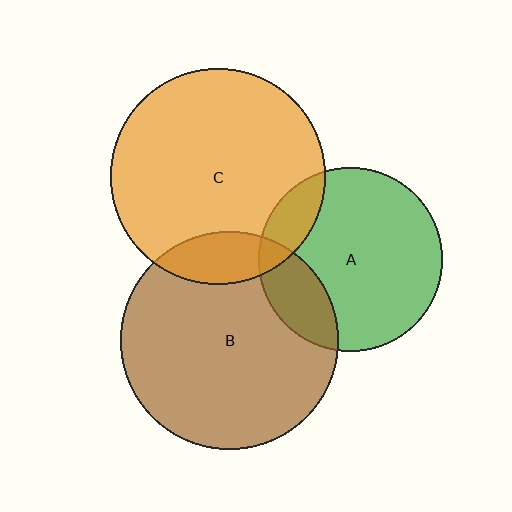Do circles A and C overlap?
Yes.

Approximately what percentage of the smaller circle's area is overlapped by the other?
Approximately 15%.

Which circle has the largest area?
Circle B (brown).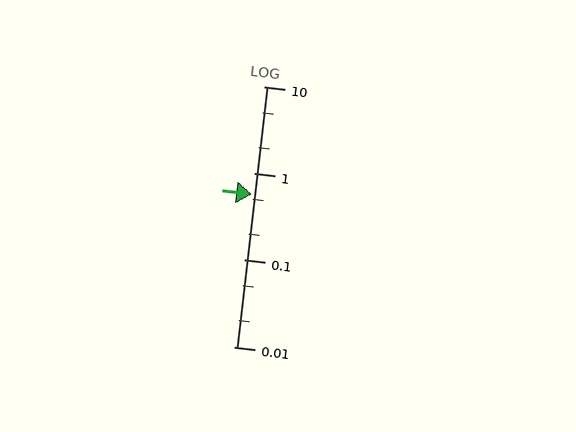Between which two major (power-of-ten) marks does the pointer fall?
The pointer is between 0.1 and 1.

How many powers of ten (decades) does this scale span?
The scale spans 3 decades, from 0.01 to 10.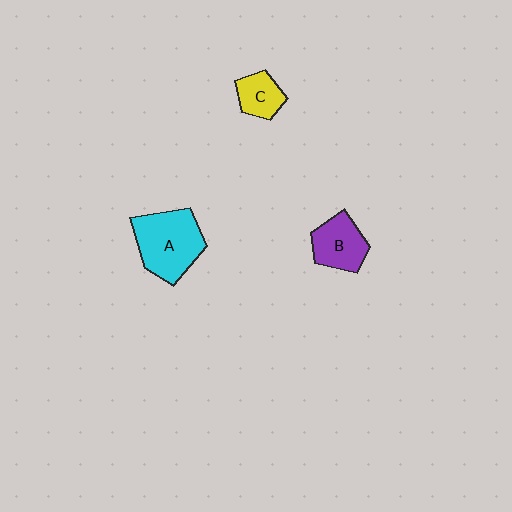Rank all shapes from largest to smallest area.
From largest to smallest: A (cyan), B (purple), C (yellow).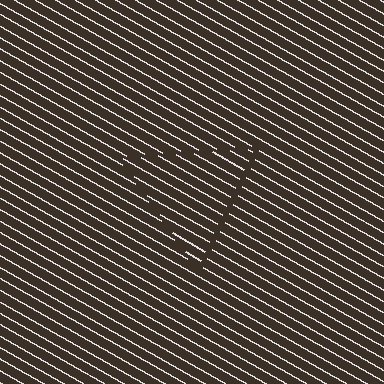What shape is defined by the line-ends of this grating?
An illusory triangle. The interior of the shape contains the same grating, shifted by half a period — the contour is defined by the phase discontinuity where line-ends from the inner and outer gratings abut.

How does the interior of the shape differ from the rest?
The interior of the shape contains the same grating, shifted by half a period — the contour is defined by the phase discontinuity where line-ends from the inner and outer gratings abut.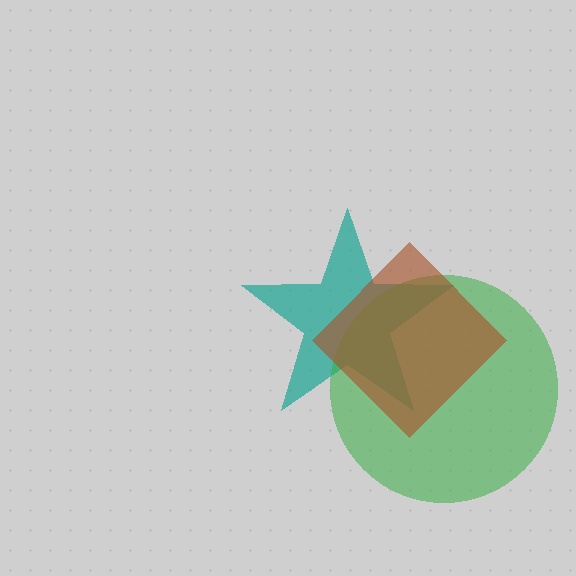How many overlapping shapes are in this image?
There are 3 overlapping shapes in the image.